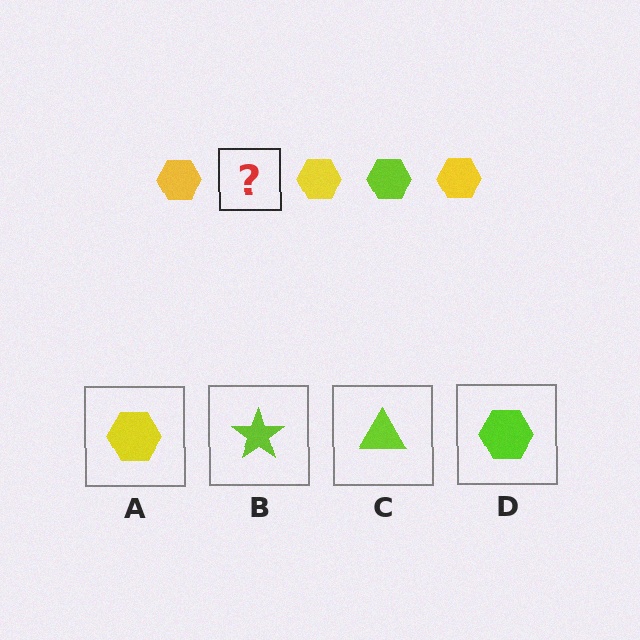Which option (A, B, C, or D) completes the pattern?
D.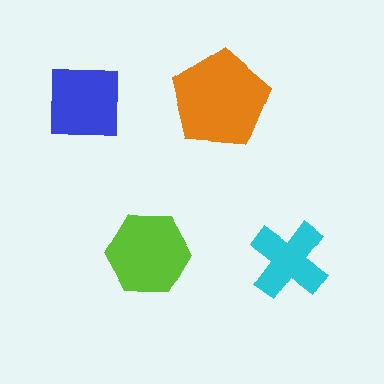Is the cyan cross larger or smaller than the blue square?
Smaller.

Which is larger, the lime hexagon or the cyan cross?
The lime hexagon.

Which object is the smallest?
The cyan cross.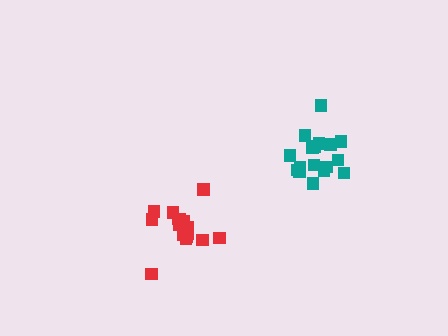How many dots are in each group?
Group 1: 16 dots, Group 2: 17 dots (33 total).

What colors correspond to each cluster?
The clusters are colored: red, teal.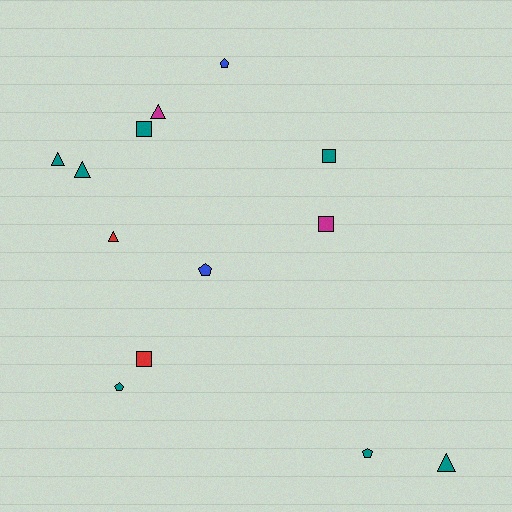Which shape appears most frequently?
Triangle, with 5 objects.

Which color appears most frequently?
Teal, with 7 objects.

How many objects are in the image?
There are 13 objects.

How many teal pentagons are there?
There are 2 teal pentagons.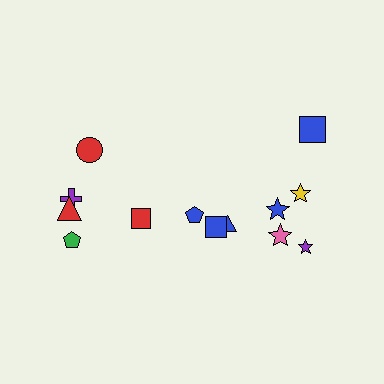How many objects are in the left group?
There are 5 objects.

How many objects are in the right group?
There are 8 objects.